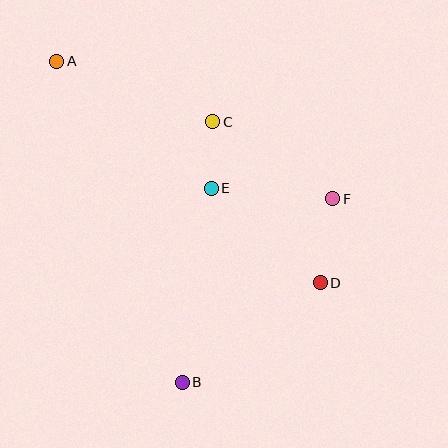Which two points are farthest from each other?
Points A and B are farthest from each other.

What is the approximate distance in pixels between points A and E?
The distance between A and E is approximately 200 pixels.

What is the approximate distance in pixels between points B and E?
The distance between B and E is approximately 196 pixels.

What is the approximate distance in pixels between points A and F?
The distance between A and F is approximately 308 pixels.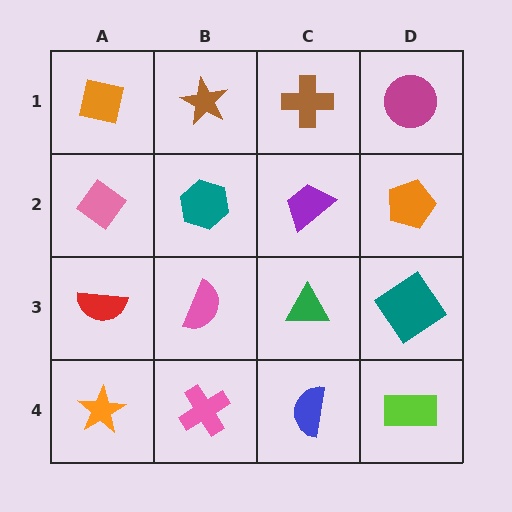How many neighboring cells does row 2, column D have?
3.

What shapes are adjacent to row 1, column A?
A pink diamond (row 2, column A), a brown star (row 1, column B).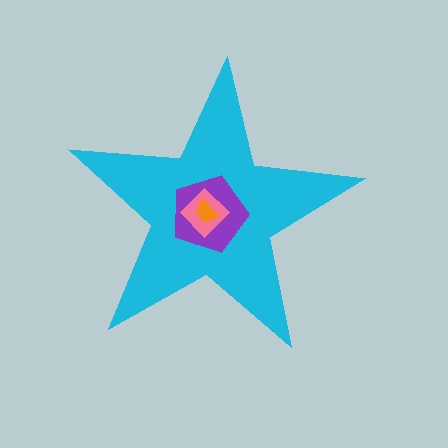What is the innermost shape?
The orange trapezoid.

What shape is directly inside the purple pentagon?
The pink diamond.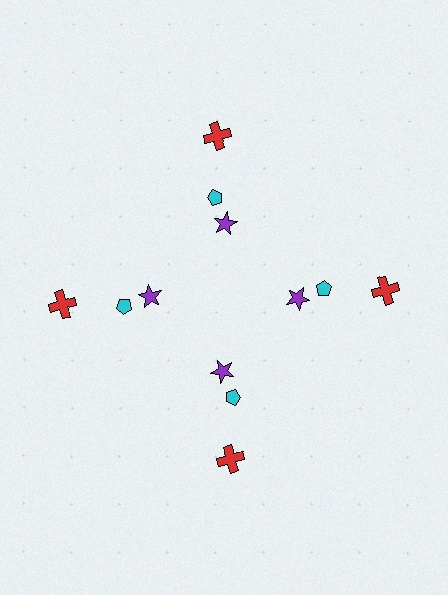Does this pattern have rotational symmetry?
Yes, this pattern has 4-fold rotational symmetry. It looks the same after rotating 90 degrees around the center.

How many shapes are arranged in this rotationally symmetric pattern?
There are 12 shapes, arranged in 4 groups of 3.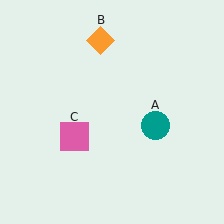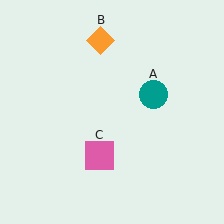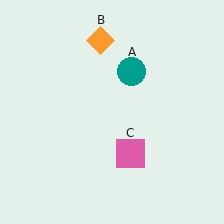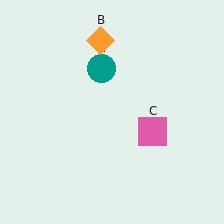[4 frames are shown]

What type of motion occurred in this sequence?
The teal circle (object A), pink square (object C) rotated counterclockwise around the center of the scene.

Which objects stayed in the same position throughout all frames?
Orange diamond (object B) remained stationary.